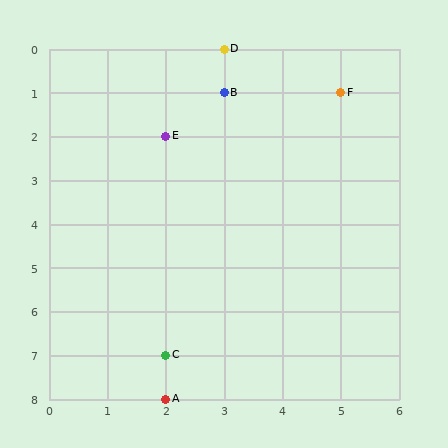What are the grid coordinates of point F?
Point F is at grid coordinates (5, 1).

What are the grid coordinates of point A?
Point A is at grid coordinates (2, 8).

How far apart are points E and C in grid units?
Points E and C are 5 rows apart.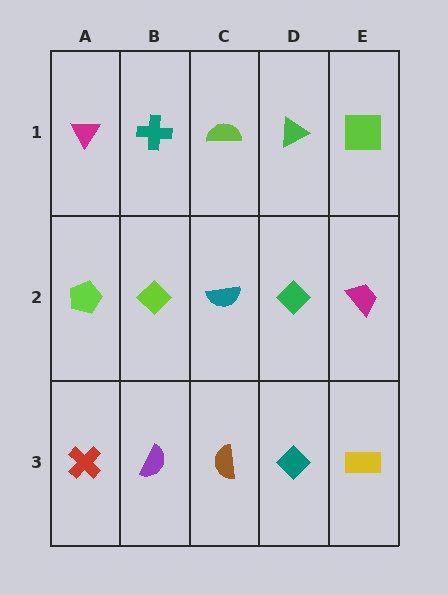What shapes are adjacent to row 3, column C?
A teal semicircle (row 2, column C), a purple semicircle (row 3, column B), a teal diamond (row 3, column D).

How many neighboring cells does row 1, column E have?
2.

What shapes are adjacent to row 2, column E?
A lime square (row 1, column E), a yellow rectangle (row 3, column E), a green diamond (row 2, column D).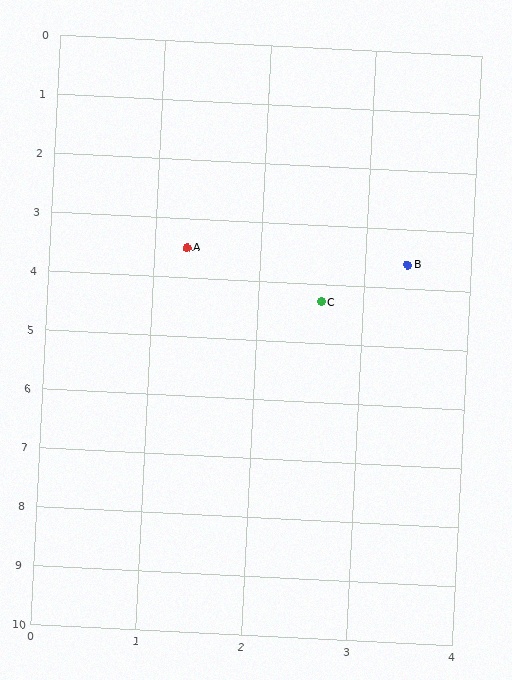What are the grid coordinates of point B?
Point B is at approximately (3.4, 3.6).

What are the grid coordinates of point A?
Point A is at approximately (1.3, 3.5).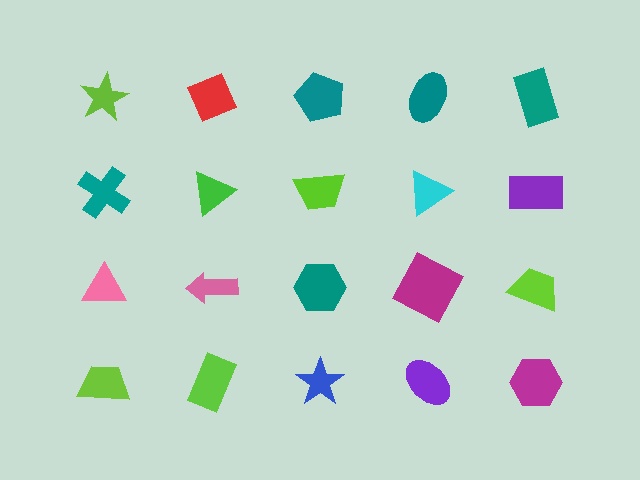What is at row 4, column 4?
A purple ellipse.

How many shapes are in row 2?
5 shapes.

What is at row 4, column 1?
A lime trapezoid.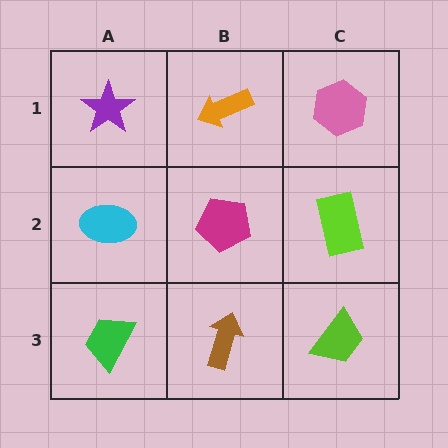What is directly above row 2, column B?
An orange arrow.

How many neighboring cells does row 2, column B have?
4.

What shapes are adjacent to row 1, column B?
A magenta pentagon (row 2, column B), a purple star (row 1, column A), a pink hexagon (row 1, column C).